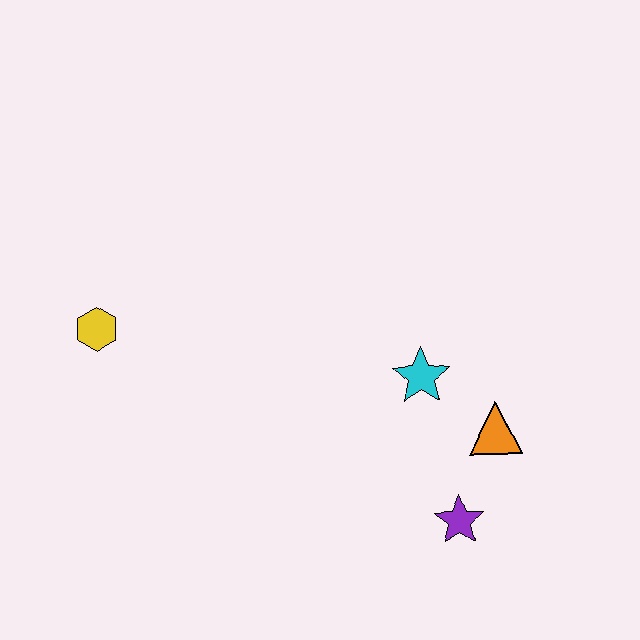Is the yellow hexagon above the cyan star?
Yes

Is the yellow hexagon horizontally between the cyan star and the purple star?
No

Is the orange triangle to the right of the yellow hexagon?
Yes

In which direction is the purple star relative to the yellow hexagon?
The purple star is to the right of the yellow hexagon.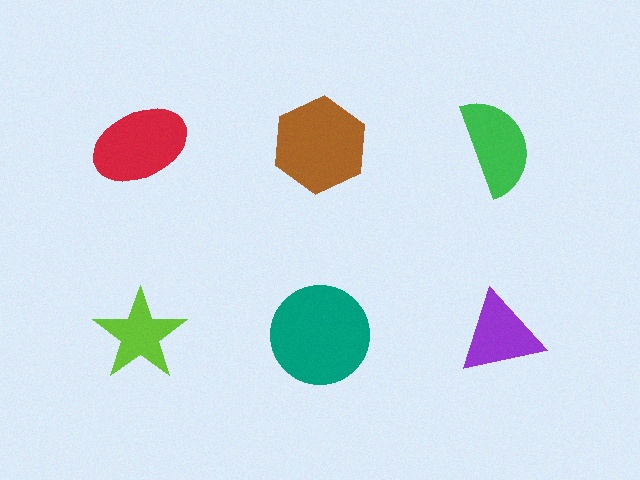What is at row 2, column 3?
A purple triangle.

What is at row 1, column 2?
A brown hexagon.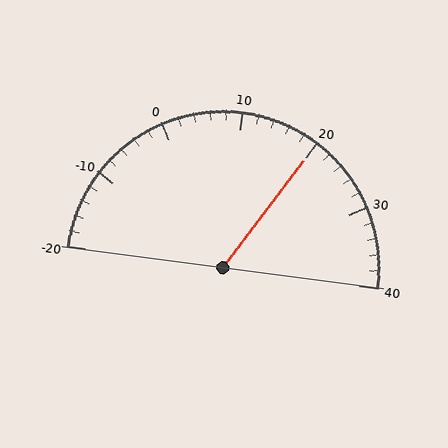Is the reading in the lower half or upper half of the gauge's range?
The reading is in the upper half of the range (-20 to 40).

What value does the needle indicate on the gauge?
The needle indicates approximately 20.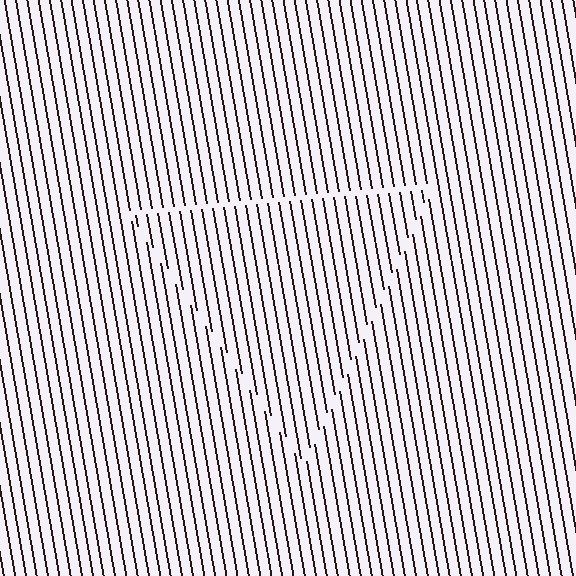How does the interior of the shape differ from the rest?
The interior of the shape contains the same grating, shifted by half a period — the contour is defined by the phase discontinuity where line-ends from the inner and outer gratings abut.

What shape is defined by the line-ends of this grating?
An illusory triangle. The interior of the shape contains the same grating, shifted by half a period — the contour is defined by the phase discontinuity where line-ends from the inner and outer gratings abut.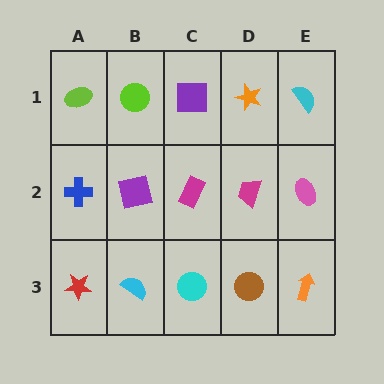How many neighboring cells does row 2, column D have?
4.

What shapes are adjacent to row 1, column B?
A purple square (row 2, column B), a lime ellipse (row 1, column A), a purple square (row 1, column C).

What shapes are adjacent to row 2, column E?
A cyan semicircle (row 1, column E), an orange arrow (row 3, column E), a magenta trapezoid (row 2, column D).